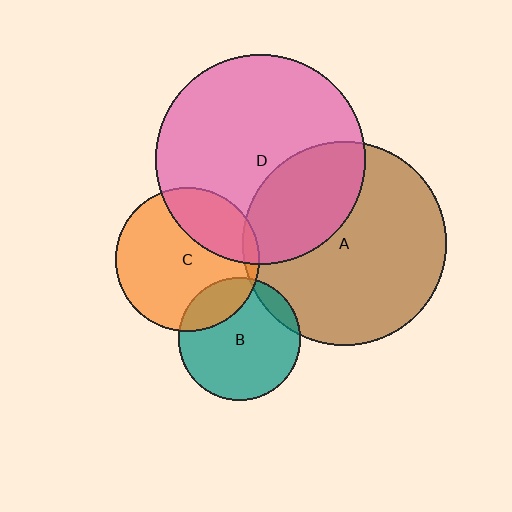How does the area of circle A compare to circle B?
Approximately 2.8 times.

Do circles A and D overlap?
Yes.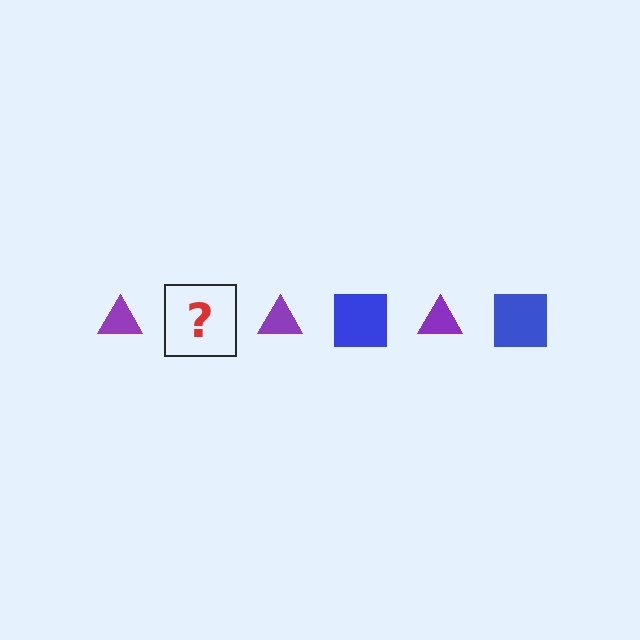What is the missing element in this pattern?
The missing element is a blue square.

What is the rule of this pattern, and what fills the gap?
The rule is that the pattern alternates between purple triangle and blue square. The gap should be filled with a blue square.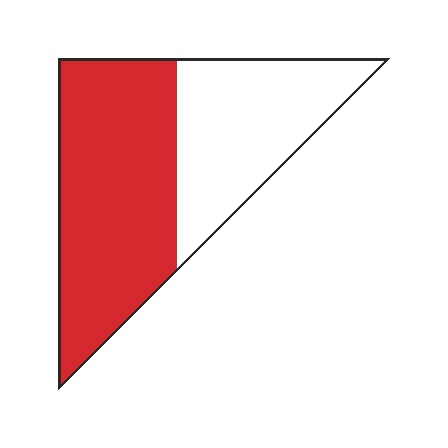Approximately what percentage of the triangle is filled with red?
Approximately 60%.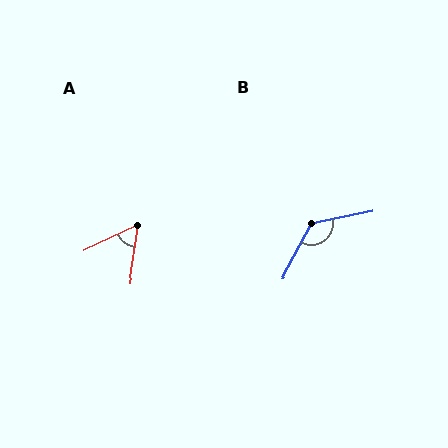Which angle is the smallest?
A, at approximately 56 degrees.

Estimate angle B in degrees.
Approximately 129 degrees.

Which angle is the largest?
B, at approximately 129 degrees.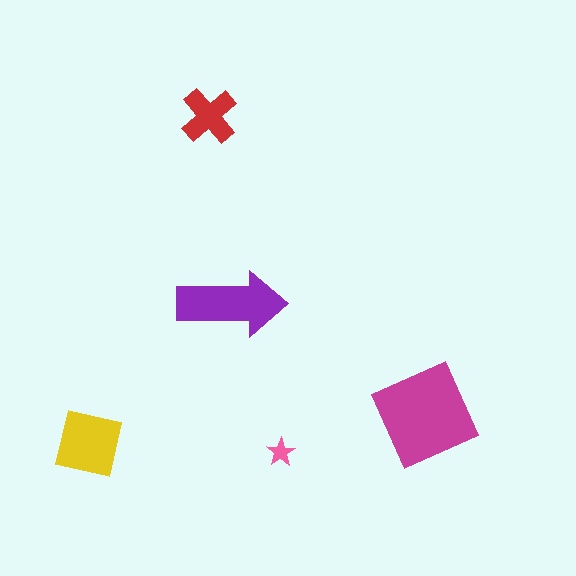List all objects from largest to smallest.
The magenta diamond, the purple arrow, the yellow square, the red cross, the pink star.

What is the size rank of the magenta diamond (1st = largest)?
1st.